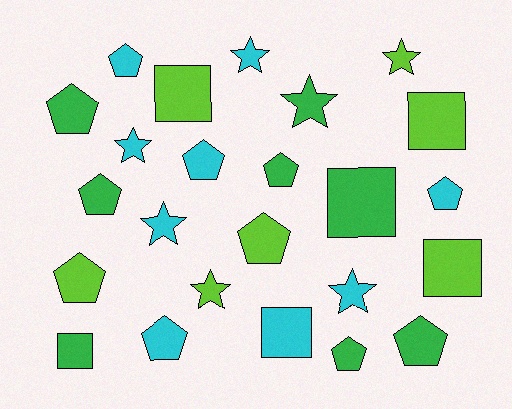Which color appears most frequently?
Cyan, with 9 objects.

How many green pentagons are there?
There are 5 green pentagons.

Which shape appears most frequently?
Pentagon, with 11 objects.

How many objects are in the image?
There are 24 objects.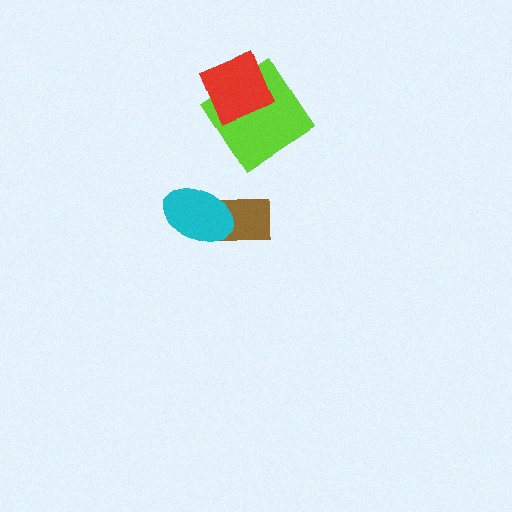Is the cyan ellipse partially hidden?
No, no other shape covers it.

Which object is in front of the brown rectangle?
The cyan ellipse is in front of the brown rectangle.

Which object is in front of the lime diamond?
The red diamond is in front of the lime diamond.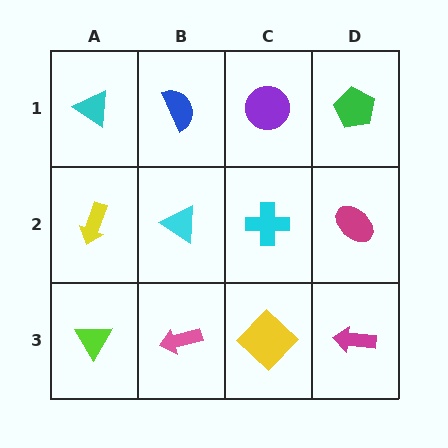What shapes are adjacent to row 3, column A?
A yellow arrow (row 2, column A), a pink arrow (row 3, column B).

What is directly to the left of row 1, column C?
A blue semicircle.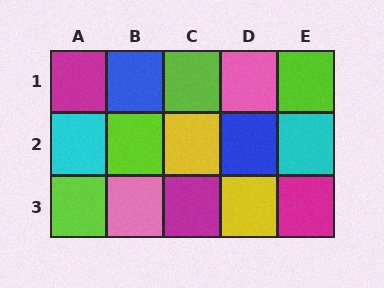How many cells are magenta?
3 cells are magenta.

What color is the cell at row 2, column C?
Yellow.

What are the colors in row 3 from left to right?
Lime, pink, magenta, yellow, magenta.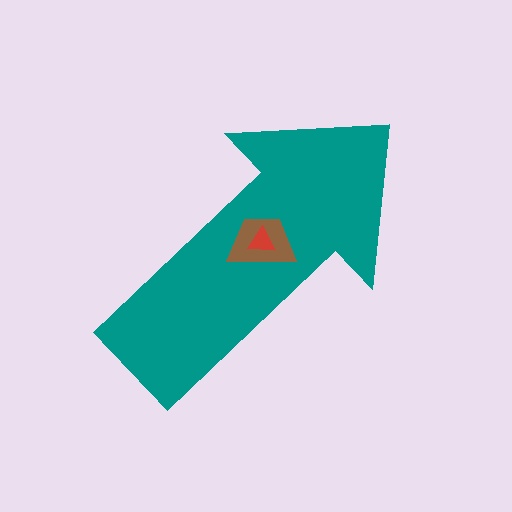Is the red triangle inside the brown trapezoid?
Yes.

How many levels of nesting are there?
3.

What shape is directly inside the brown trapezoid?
The red triangle.